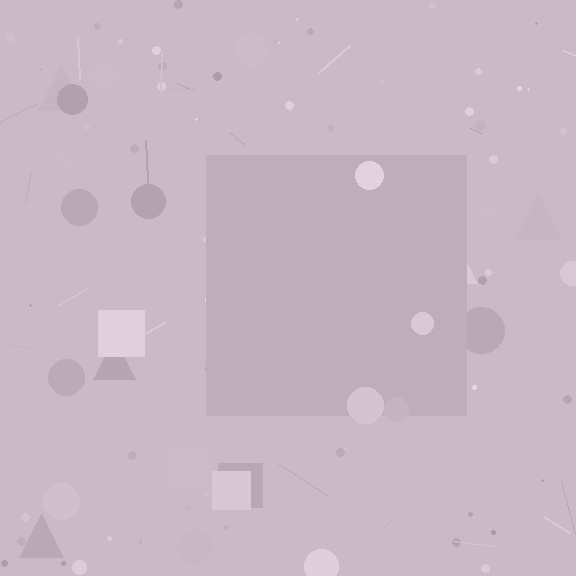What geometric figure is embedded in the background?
A square is embedded in the background.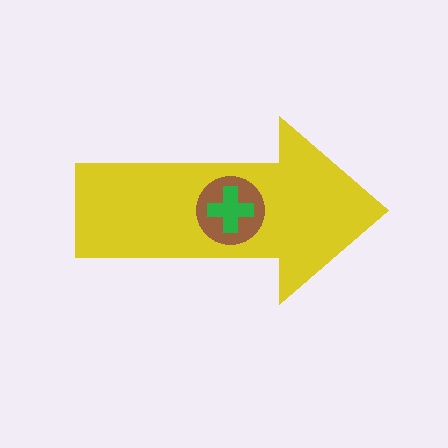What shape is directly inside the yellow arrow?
The brown circle.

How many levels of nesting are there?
3.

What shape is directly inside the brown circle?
The green cross.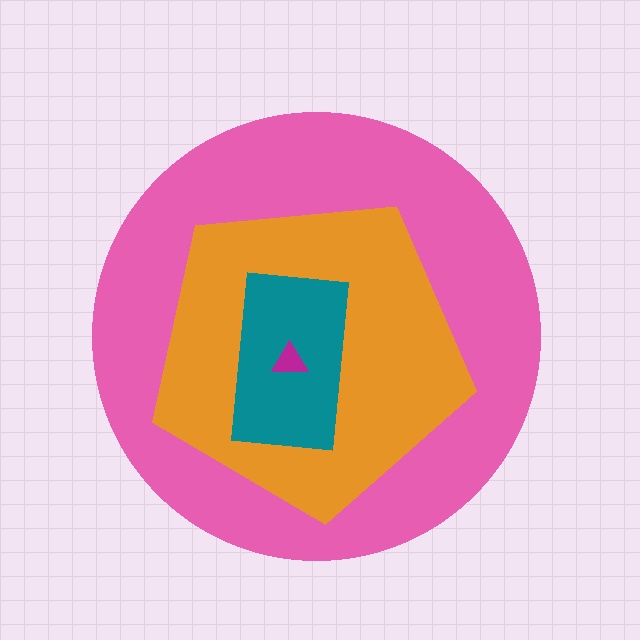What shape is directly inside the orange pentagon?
The teal rectangle.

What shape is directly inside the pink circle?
The orange pentagon.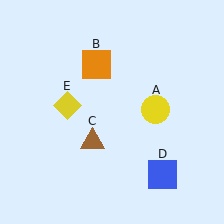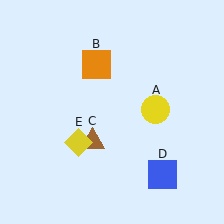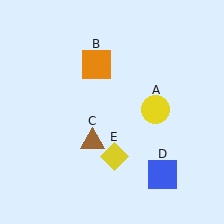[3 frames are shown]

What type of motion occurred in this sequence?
The yellow diamond (object E) rotated counterclockwise around the center of the scene.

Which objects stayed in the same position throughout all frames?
Yellow circle (object A) and orange square (object B) and brown triangle (object C) and blue square (object D) remained stationary.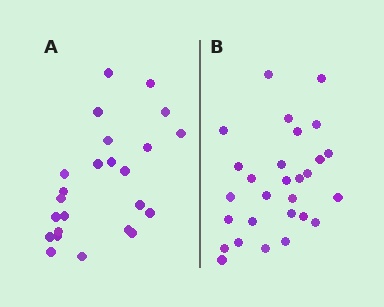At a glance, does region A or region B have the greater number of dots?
Region B (the right region) has more dots.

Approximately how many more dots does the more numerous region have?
Region B has about 4 more dots than region A.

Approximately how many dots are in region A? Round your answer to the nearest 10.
About 20 dots. (The exact count is 24, which rounds to 20.)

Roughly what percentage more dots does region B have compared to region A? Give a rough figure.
About 15% more.